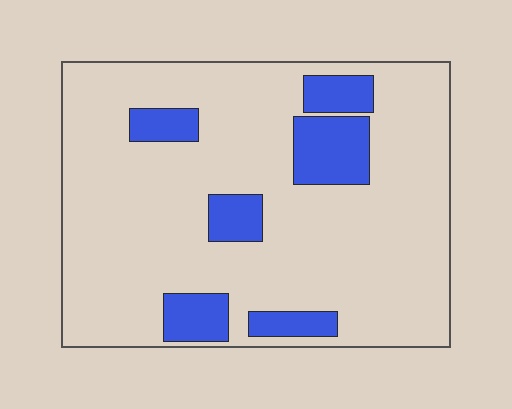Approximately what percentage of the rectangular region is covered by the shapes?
Approximately 15%.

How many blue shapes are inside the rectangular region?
6.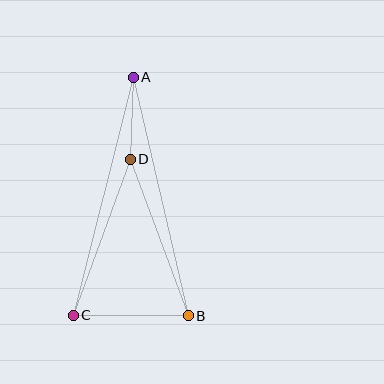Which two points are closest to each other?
Points A and D are closest to each other.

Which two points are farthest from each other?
Points A and C are farthest from each other.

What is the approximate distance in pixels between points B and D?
The distance between B and D is approximately 167 pixels.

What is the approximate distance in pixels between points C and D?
The distance between C and D is approximately 166 pixels.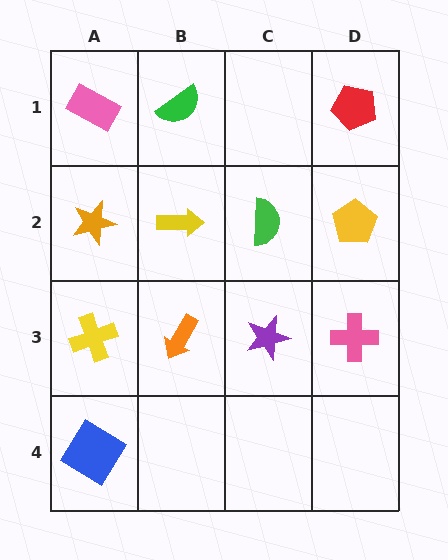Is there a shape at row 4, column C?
No, that cell is empty.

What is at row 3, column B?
An orange arrow.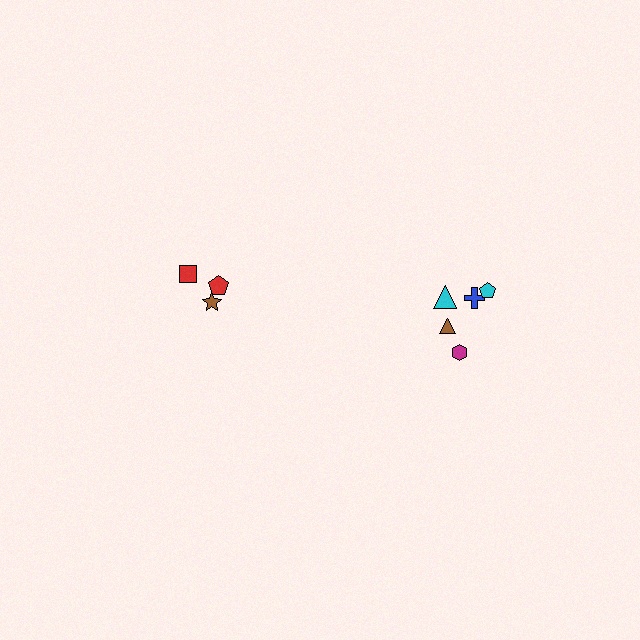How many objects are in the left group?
There are 3 objects.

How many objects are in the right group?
There are 5 objects.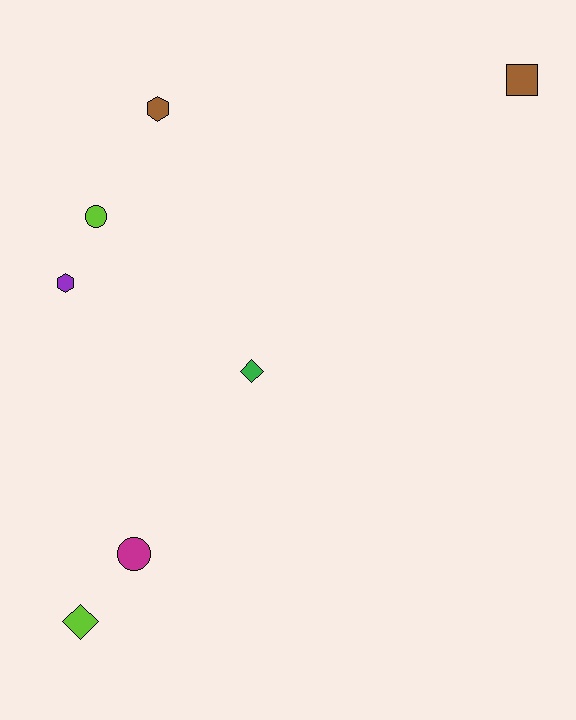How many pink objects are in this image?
There are no pink objects.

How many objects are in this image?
There are 7 objects.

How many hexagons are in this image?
There are 2 hexagons.